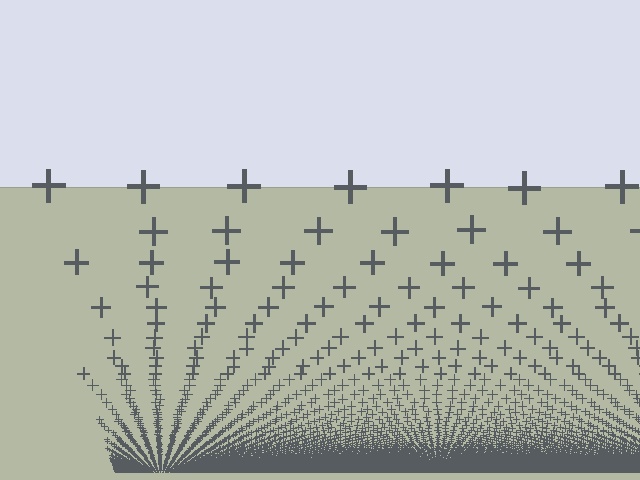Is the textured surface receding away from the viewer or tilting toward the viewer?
The surface appears to tilt toward the viewer. Texture elements get larger and sparser toward the top.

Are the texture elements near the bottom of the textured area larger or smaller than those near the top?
Smaller. The gradient is inverted — elements near the bottom are smaller and denser.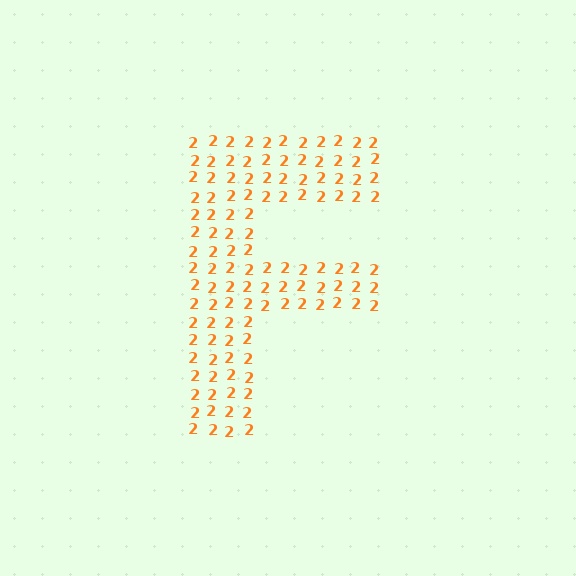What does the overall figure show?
The overall figure shows the letter F.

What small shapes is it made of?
It is made of small digit 2's.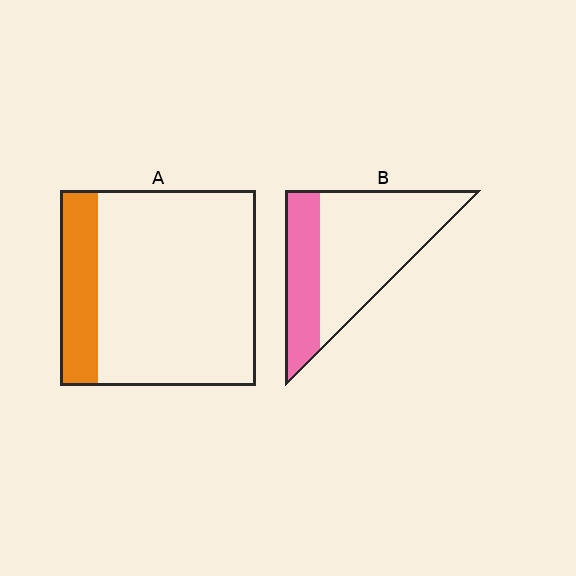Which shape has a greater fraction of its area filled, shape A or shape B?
Shape B.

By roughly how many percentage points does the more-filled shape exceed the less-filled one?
By roughly 15 percentage points (B over A).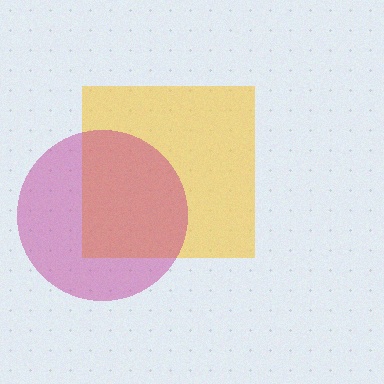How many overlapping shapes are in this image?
There are 2 overlapping shapes in the image.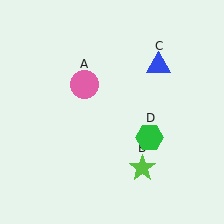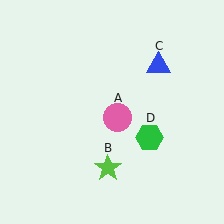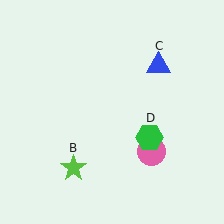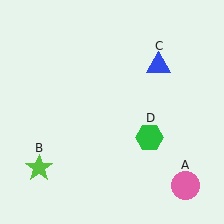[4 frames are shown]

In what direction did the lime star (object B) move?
The lime star (object B) moved left.